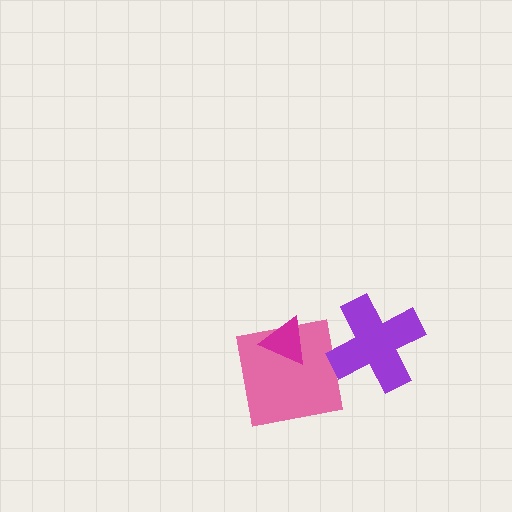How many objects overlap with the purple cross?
0 objects overlap with the purple cross.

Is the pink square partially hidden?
Yes, it is partially covered by another shape.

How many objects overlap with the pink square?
1 object overlaps with the pink square.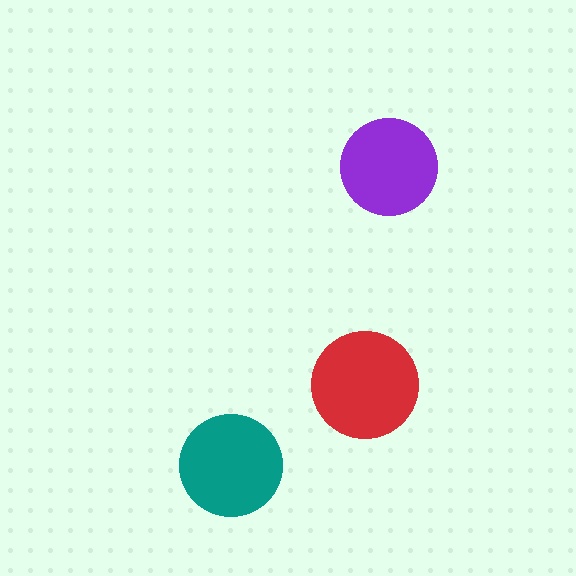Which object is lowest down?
The teal circle is bottommost.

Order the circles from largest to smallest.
the red one, the teal one, the purple one.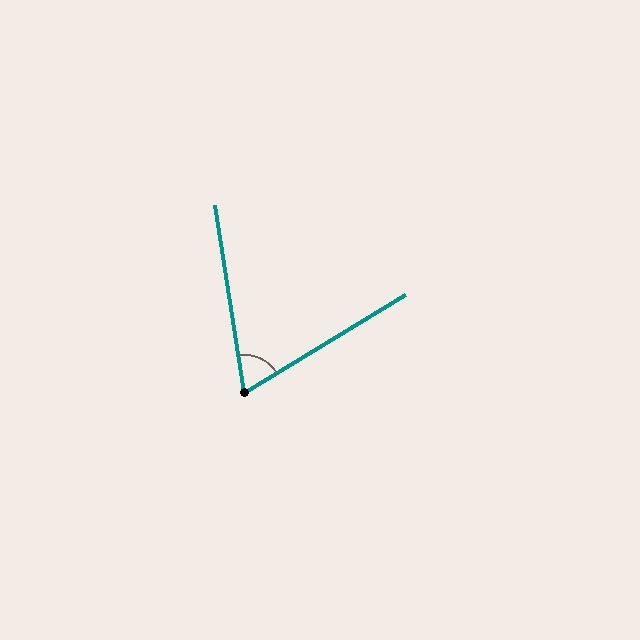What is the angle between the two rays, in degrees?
Approximately 68 degrees.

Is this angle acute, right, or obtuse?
It is acute.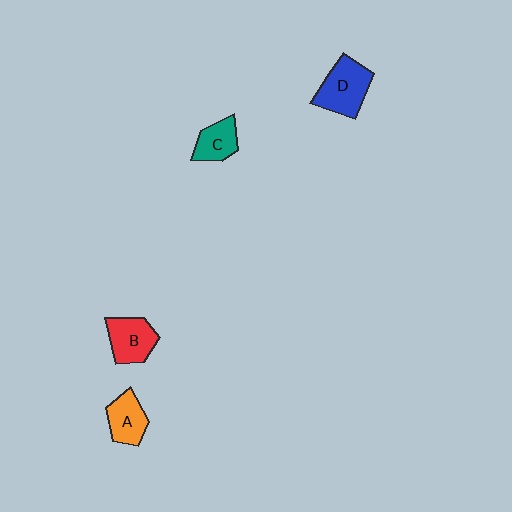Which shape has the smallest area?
Shape C (teal).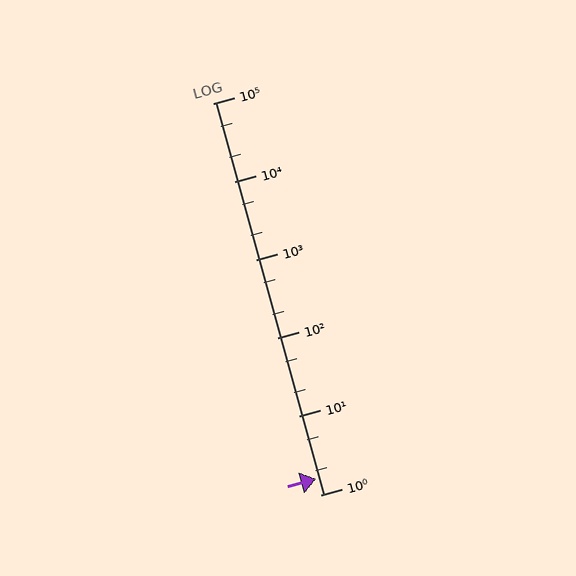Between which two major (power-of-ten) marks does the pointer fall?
The pointer is between 1 and 10.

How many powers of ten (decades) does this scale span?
The scale spans 5 decades, from 1 to 100000.